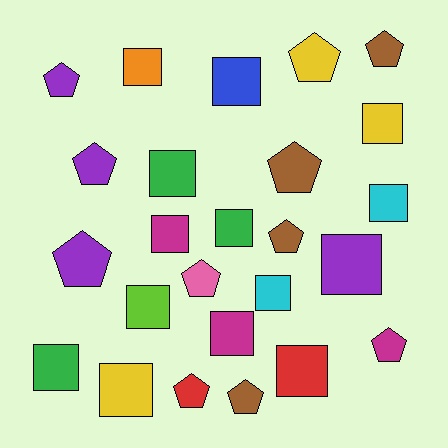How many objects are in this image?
There are 25 objects.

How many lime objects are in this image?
There is 1 lime object.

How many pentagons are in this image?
There are 11 pentagons.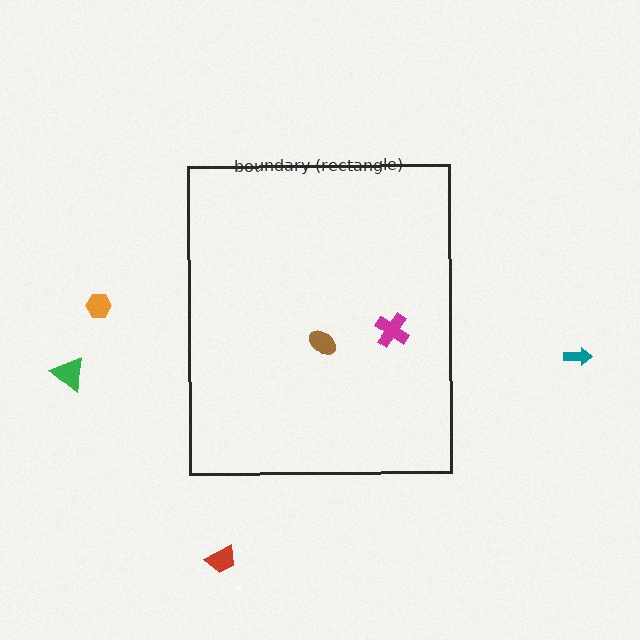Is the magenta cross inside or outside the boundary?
Inside.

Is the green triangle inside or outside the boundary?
Outside.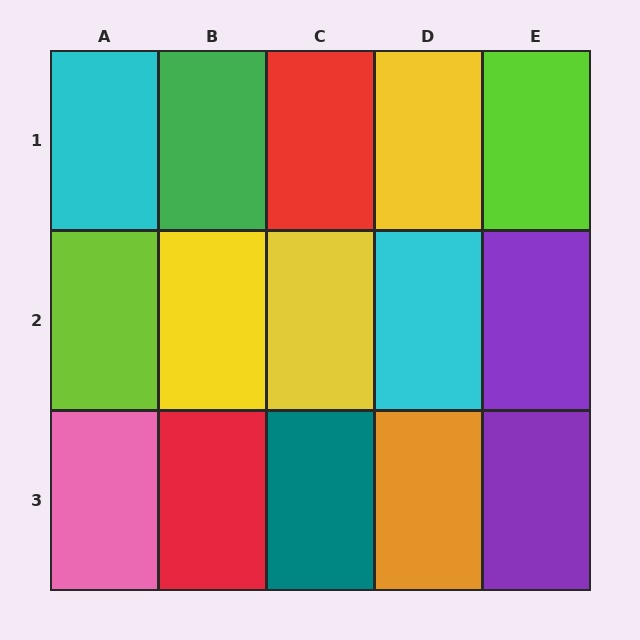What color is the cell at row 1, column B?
Green.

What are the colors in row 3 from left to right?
Pink, red, teal, orange, purple.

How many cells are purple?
2 cells are purple.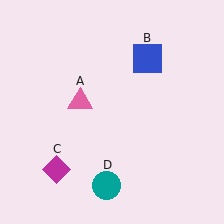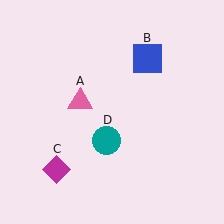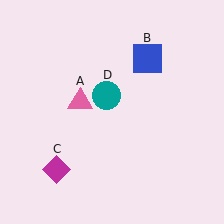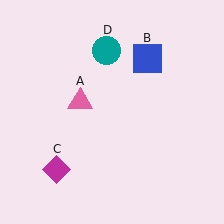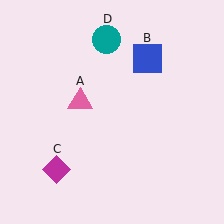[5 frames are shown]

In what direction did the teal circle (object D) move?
The teal circle (object D) moved up.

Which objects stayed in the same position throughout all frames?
Pink triangle (object A) and blue square (object B) and magenta diamond (object C) remained stationary.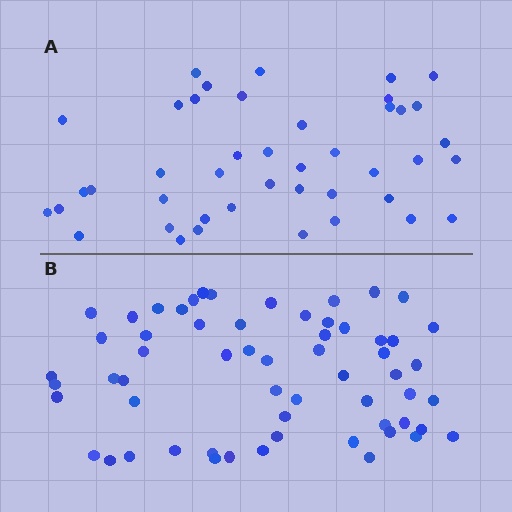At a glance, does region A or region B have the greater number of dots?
Region B (the bottom region) has more dots.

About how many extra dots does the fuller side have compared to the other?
Region B has approximately 15 more dots than region A.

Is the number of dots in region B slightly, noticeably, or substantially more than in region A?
Region B has noticeably more, but not dramatically so. The ratio is roughly 1.4 to 1.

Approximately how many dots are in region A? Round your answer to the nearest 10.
About 40 dots. (The exact count is 43, which rounds to 40.)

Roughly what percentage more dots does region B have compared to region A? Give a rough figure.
About 40% more.